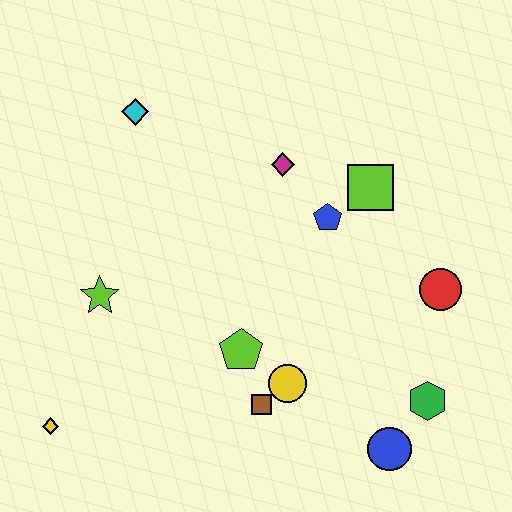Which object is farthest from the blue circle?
The cyan diamond is farthest from the blue circle.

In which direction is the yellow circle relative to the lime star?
The yellow circle is to the right of the lime star.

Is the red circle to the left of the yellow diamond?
No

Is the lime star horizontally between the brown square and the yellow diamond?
Yes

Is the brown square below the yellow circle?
Yes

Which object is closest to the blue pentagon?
The lime square is closest to the blue pentagon.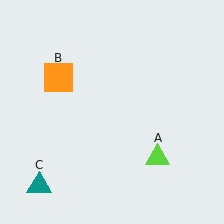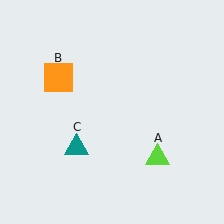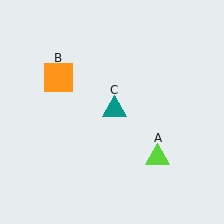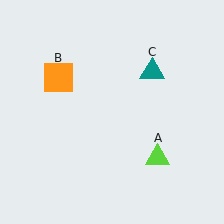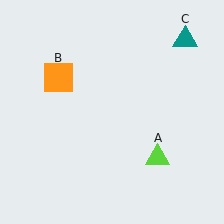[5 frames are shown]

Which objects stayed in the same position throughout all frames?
Lime triangle (object A) and orange square (object B) remained stationary.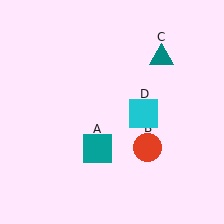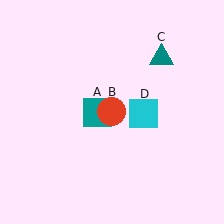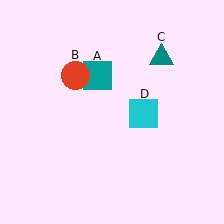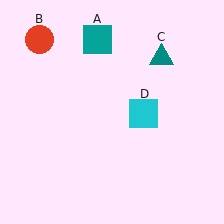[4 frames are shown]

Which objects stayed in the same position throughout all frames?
Teal triangle (object C) and cyan square (object D) remained stationary.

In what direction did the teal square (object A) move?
The teal square (object A) moved up.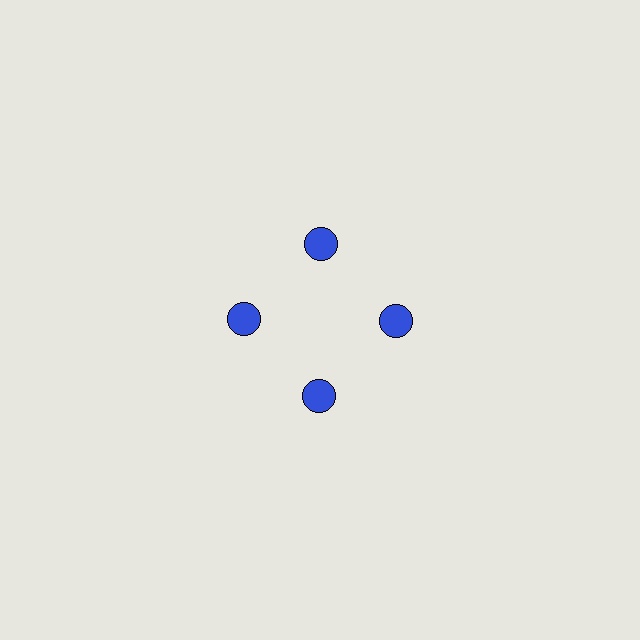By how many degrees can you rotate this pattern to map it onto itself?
The pattern maps onto itself every 90 degrees of rotation.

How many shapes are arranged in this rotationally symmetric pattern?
There are 4 shapes, arranged in 4 groups of 1.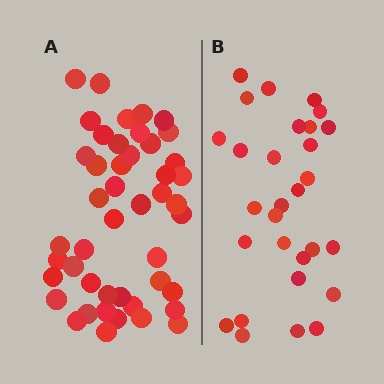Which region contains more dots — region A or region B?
Region A (the left region) has more dots.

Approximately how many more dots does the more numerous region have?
Region A has approximately 15 more dots than region B.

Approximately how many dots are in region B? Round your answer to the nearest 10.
About 30 dots. (The exact count is 29, which rounds to 30.)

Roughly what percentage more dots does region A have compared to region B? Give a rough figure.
About 60% more.